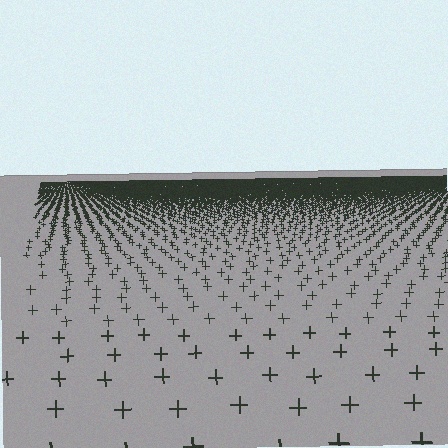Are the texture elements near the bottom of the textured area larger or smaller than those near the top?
Larger. Near the bottom, elements are closer to the viewer and appear at a bigger on-screen size.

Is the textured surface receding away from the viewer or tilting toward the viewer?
The surface is receding away from the viewer. Texture elements get smaller and denser toward the top.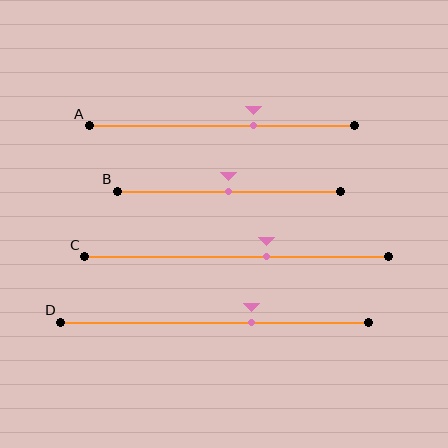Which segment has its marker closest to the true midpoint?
Segment B has its marker closest to the true midpoint.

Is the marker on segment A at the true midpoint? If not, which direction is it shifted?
No, the marker on segment A is shifted to the right by about 12% of the segment length.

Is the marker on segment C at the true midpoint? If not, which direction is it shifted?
No, the marker on segment C is shifted to the right by about 10% of the segment length.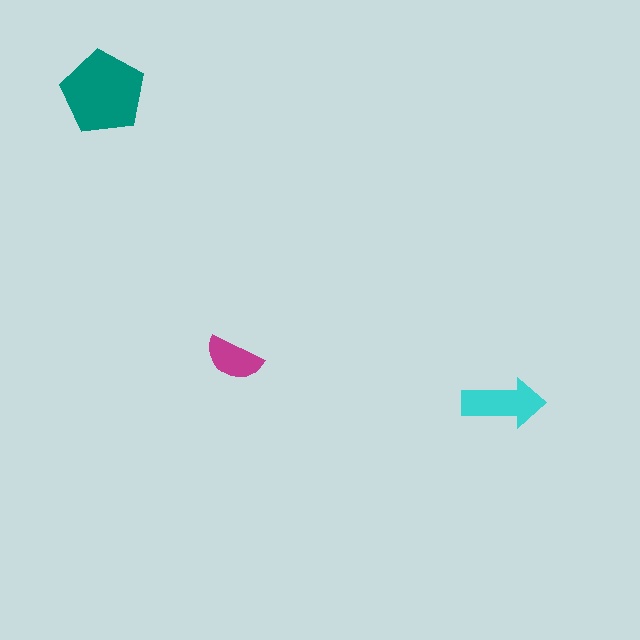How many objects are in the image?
There are 3 objects in the image.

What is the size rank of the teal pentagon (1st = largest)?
1st.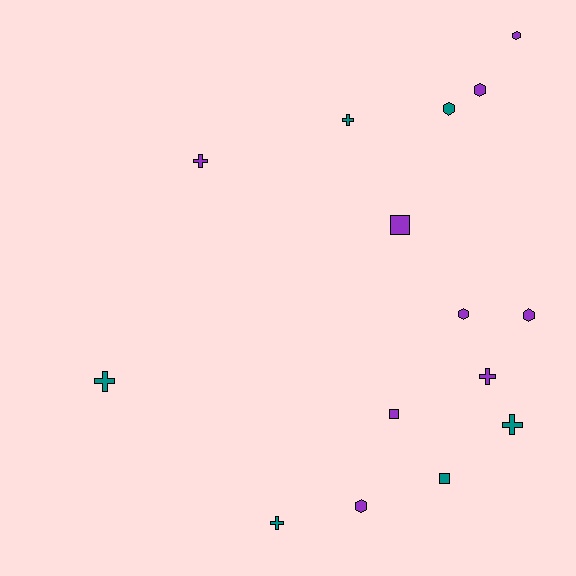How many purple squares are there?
There are 2 purple squares.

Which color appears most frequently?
Purple, with 9 objects.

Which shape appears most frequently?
Cross, with 6 objects.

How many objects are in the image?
There are 15 objects.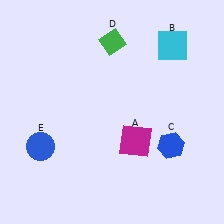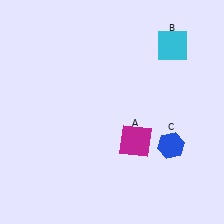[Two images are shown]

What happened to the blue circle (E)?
The blue circle (E) was removed in Image 2. It was in the bottom-left area of Image 1.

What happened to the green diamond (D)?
The green diamond (D) was removed in Image 2. It was in the top-right area of Image 1.